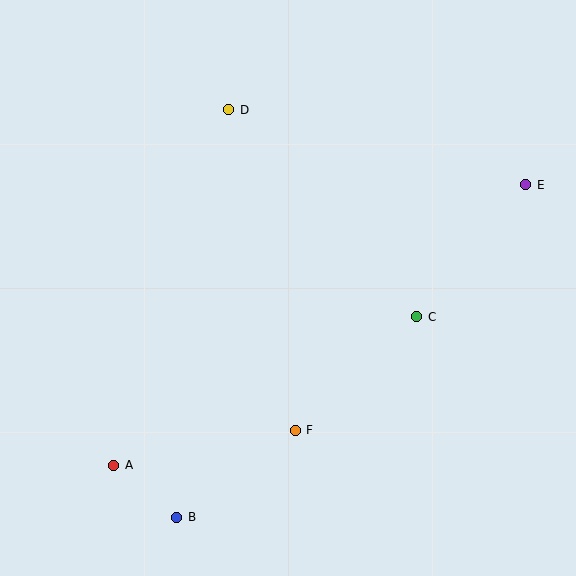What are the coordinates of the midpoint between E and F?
The midpoint between E and F is at (410, 308).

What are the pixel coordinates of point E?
Point E is at (526, 185).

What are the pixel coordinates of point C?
Point C is at (417, 317).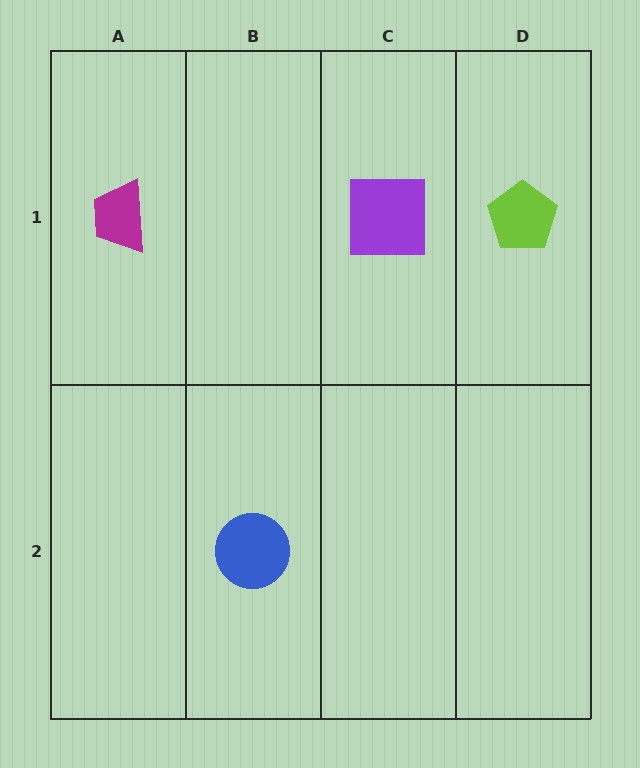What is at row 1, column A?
A magenta trapezoid.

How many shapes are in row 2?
1 shape.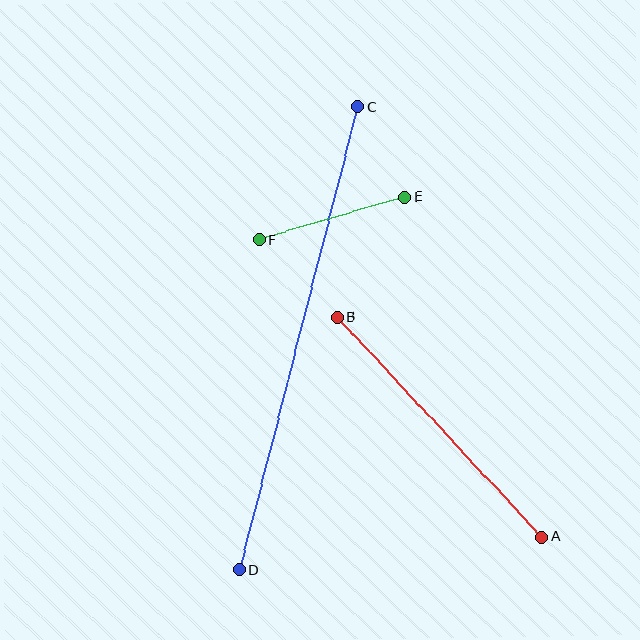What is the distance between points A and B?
The distance is approximately 301 pixels.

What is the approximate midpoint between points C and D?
The midpoint is at approximately (298, 339) pixels.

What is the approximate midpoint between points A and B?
The midpoint is at approximately (440, 427) pixels.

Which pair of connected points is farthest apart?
Points C and D are farthest apart.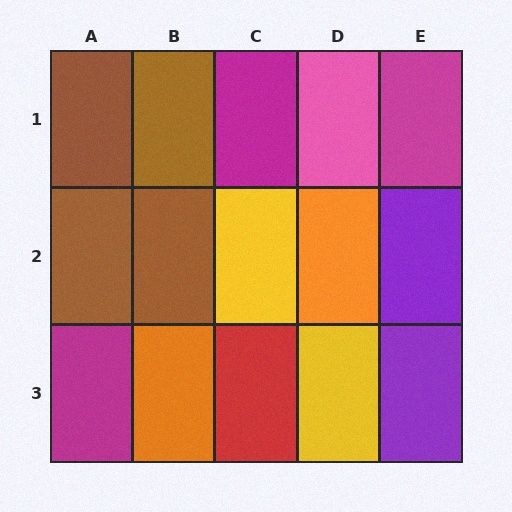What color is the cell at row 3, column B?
Orange.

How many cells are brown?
4 cells are brown.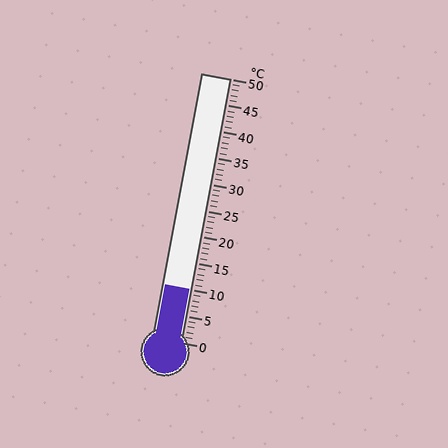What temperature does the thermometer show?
The thermometer shows approximately 10°C.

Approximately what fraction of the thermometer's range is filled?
The thermometer is filled to approximately 20% of its range.